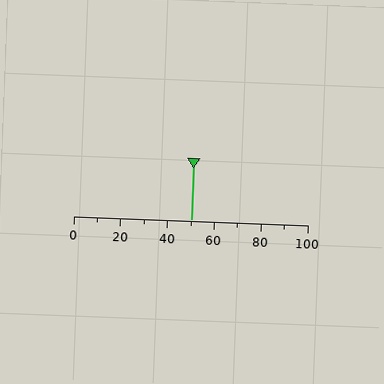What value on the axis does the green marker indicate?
The marker indicates approximately 50.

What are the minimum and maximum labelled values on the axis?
The axis runs from 0 to 100.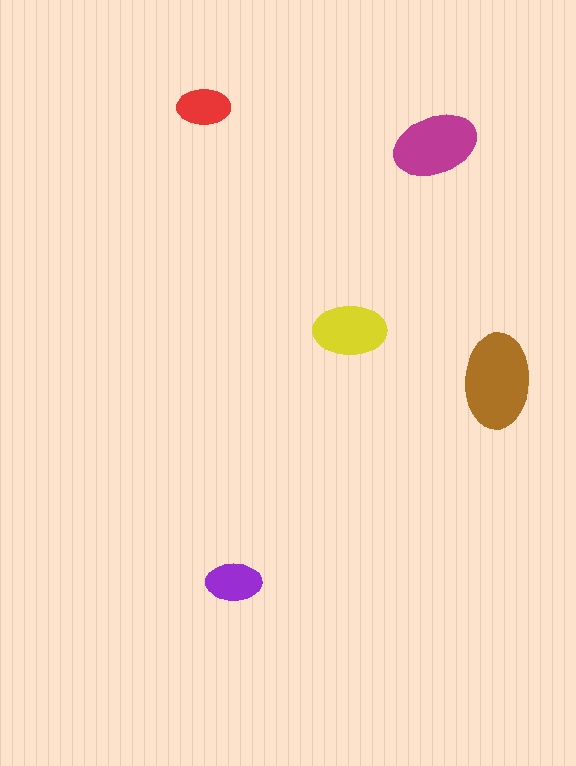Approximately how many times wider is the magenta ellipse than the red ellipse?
About 1.5 times wider.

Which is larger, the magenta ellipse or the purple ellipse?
The magenta one.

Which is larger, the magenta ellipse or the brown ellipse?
The brown one.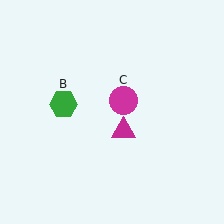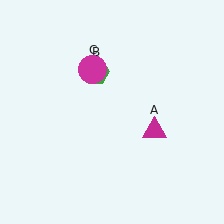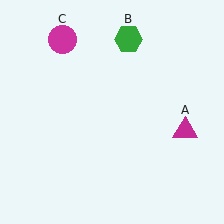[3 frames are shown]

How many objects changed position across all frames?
3 objects changed position: magenta triangle (object A), green hexagon (object B), magenta circle (object C).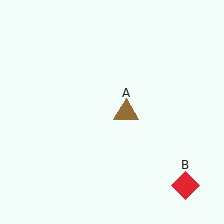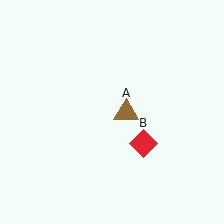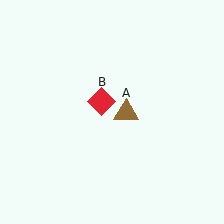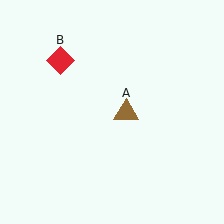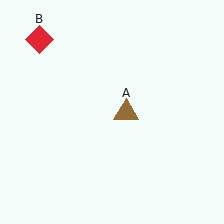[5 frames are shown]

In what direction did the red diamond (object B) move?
The red diamond (object B) moved up and to the left.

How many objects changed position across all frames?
1 object changed position: red diamond (object B).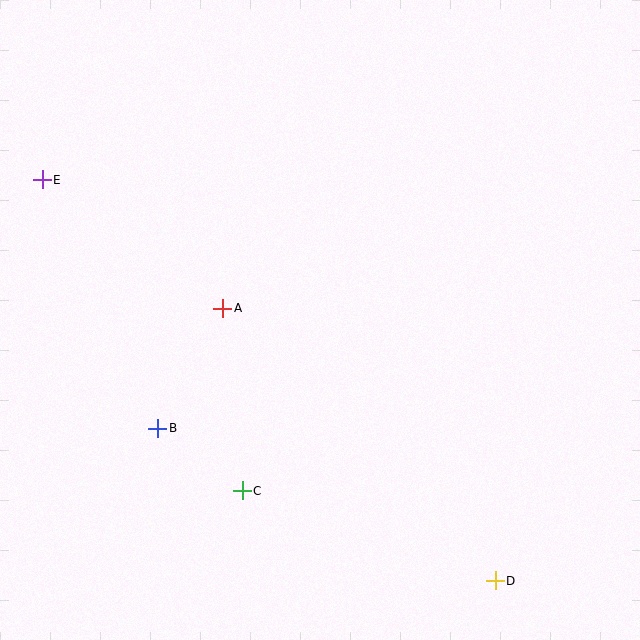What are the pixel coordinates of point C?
Point C is at (242, 491).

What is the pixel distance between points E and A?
The distance between E and A is 222 pixels.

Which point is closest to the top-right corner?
Point A is closest to the top-right corner.